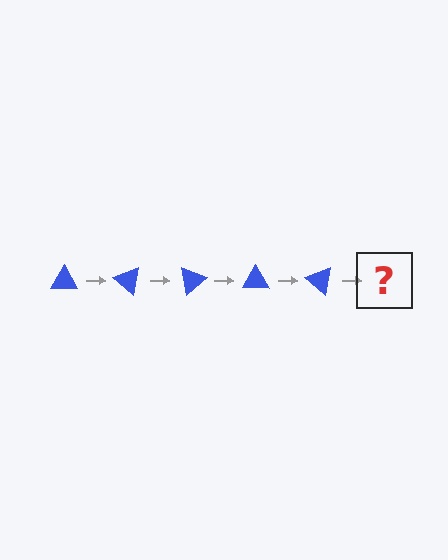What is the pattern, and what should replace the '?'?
The pattern is that the triangle rotates 40 degrees each step. The '?' should be a blue triangle rotated 200 degrees.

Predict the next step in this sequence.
The next step is a blue triangle rotated 200 degrees.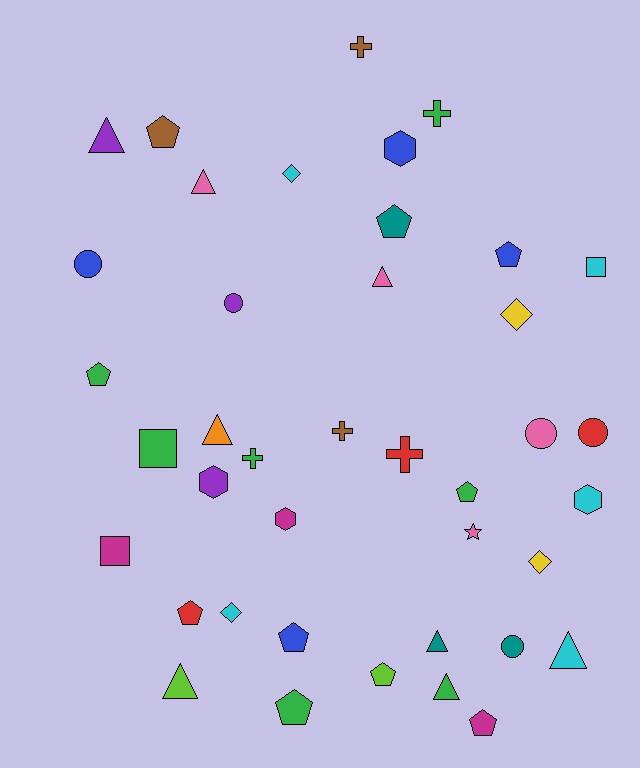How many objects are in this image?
There are 40 objects.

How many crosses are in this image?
There are 5 crosses.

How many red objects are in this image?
There are 3 red objects.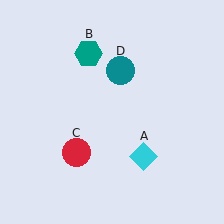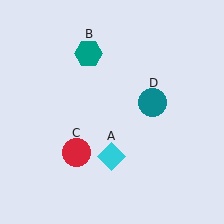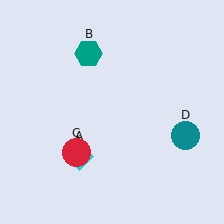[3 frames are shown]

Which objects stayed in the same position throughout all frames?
Teal hexagon (object B) and red circle (object C) remained stationary.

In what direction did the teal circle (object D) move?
The teal circle (object D) moved down and to the right.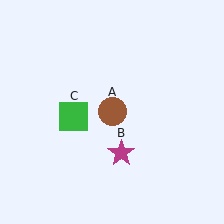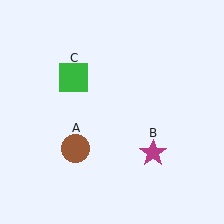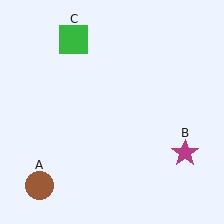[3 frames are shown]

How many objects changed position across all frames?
3 objects changed position: brown circle (object A), magenta star (object B), green square (object C).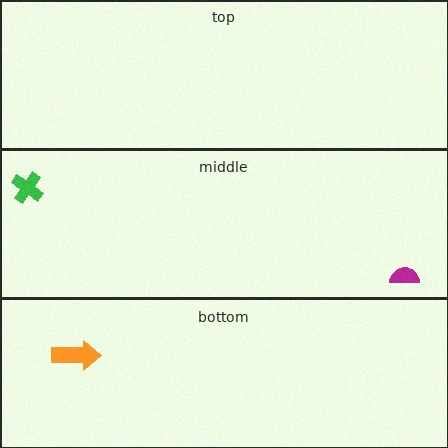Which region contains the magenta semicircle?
The middle region.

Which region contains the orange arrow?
The bottom region.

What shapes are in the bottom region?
The orange arrow.